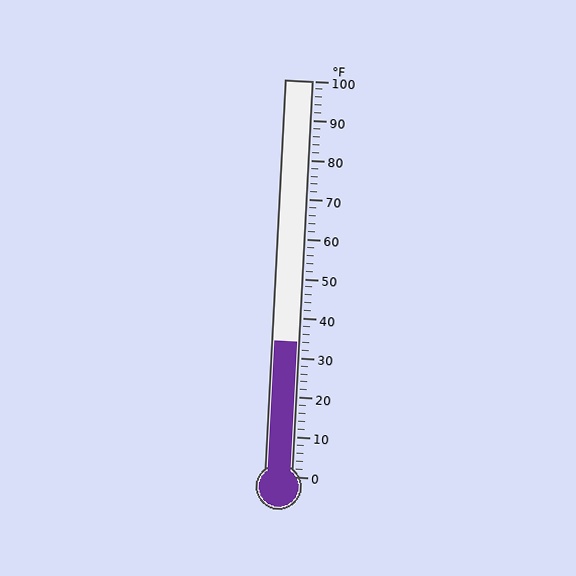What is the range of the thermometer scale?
The thermometer scale ranges from 0°F to 100°F.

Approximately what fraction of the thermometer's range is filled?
The thermometer is filled to approximately 35% of its range.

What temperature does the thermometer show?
The thermometer shows approximately 34°F.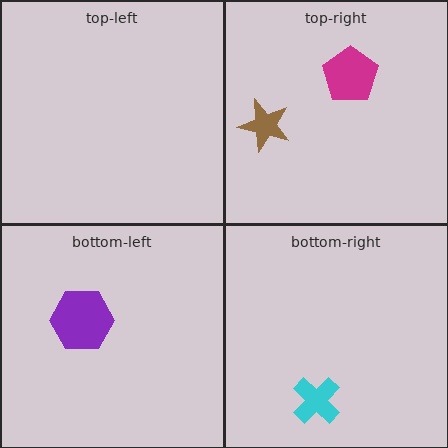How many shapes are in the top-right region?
2.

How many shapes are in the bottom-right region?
1.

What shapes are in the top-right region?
The brown star, the magenta pentagon.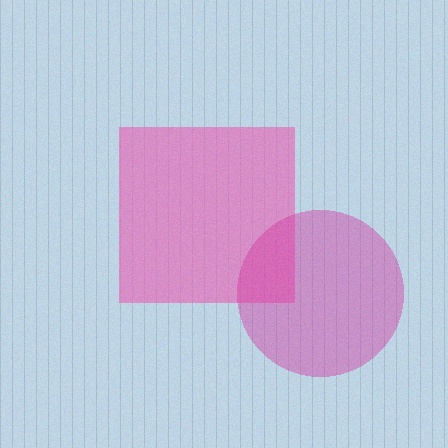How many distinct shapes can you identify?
There are 2 distinct shapes: a pink square, a magenta circle.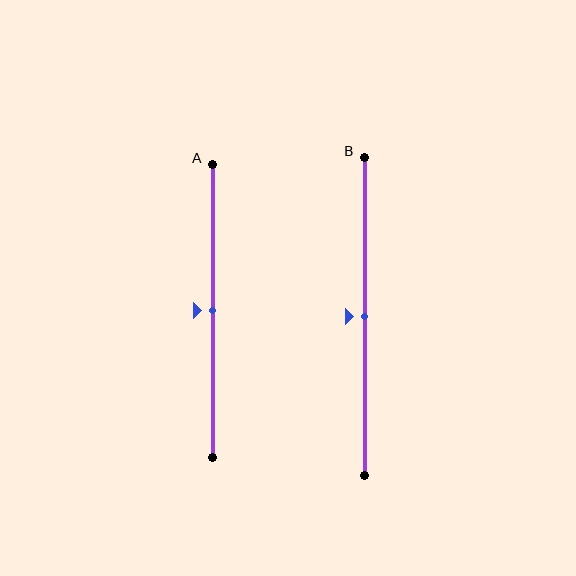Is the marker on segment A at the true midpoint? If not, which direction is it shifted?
Yes, the marker on segment A is at the true midpoint.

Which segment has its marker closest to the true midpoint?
Segment A has its marker closest to the true midpoint.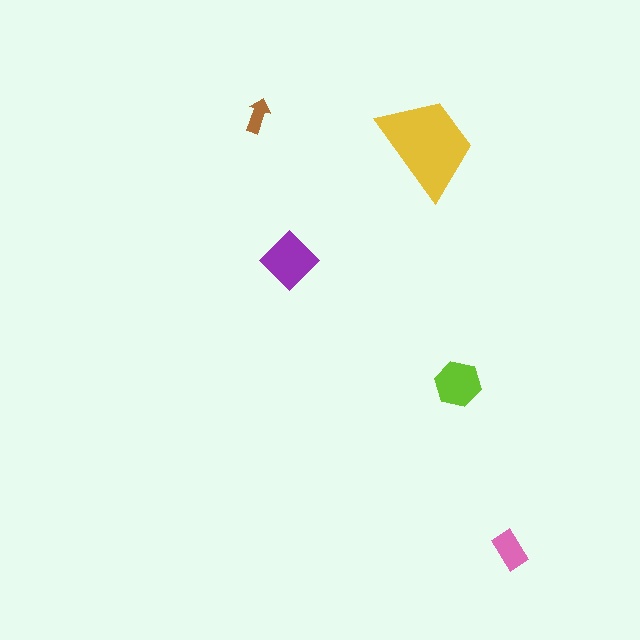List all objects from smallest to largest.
The brown arrow, the pink rectangle, the lime hexagon, the purple diamond, the yellow trapezoid.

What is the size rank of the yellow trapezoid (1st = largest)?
1st.